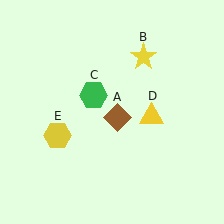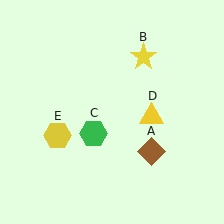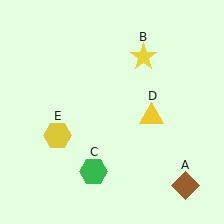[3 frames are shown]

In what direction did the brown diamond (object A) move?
The brown diamond (object A) moved down and to the right.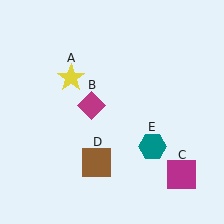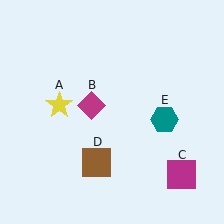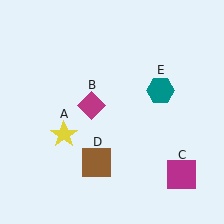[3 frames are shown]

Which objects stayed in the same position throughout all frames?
Magenta diamond (object B) and magenta square (object C) and brown square (object D) remained stationary.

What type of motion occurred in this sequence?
The yellow star (object A), teal hexagon (object E) rotated counterclockwise around the center of the scene.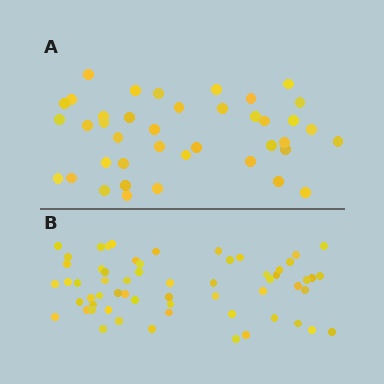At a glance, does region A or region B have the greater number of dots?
Region B (the bottom region) has more dots.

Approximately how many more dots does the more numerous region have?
Region B has approximately 20 more dots than region A.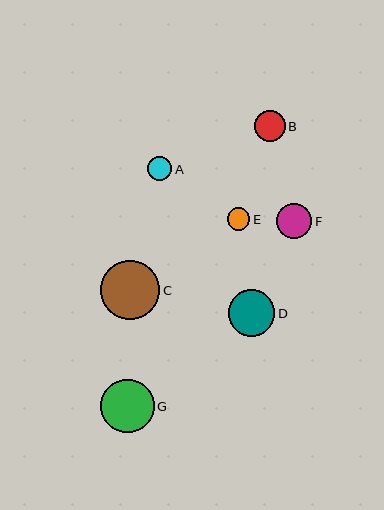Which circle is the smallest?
Circle E is the smallest with a size of approximately 23 pixels.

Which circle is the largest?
Circle C is the largest with a size of approximately 59 pixels.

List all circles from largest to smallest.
From largest to smallest: C, G, D, F, B, A, E.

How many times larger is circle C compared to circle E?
Circle C is approximately 2.6 times the size of circle E.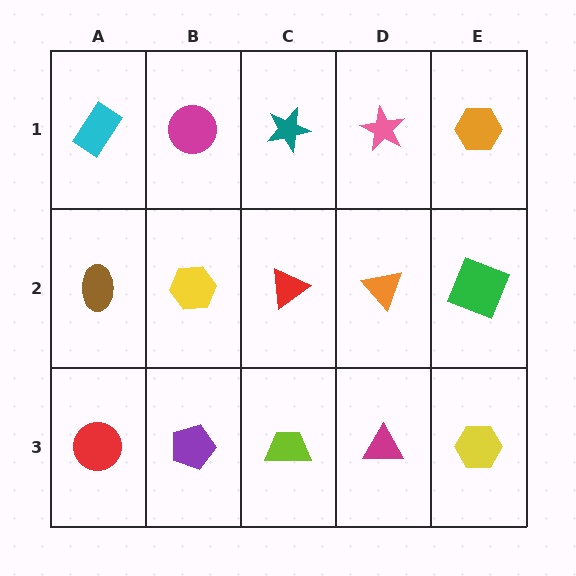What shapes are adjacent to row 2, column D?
A pink star (row 1, column D), a magenta triangle (row 3, column D), a red triangle (row 2, column C), a green square (row 2, column E).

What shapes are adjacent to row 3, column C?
A red triangle (row 2, column C), a purple pentagon (row 3, column B), a magenta triangle (row 3, column D).